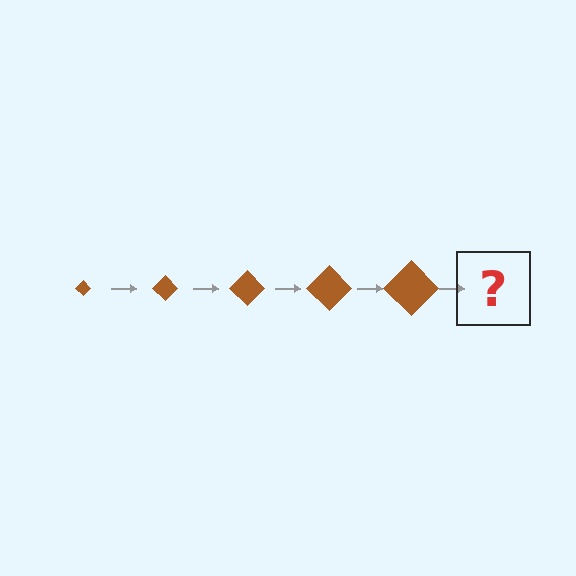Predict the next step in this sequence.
The next step is a brown diamond, larger than the previous one.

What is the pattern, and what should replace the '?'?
The pattern is that the diamond gets progressively larger each step. The '?' should be a brown diamond, larger than the previous one.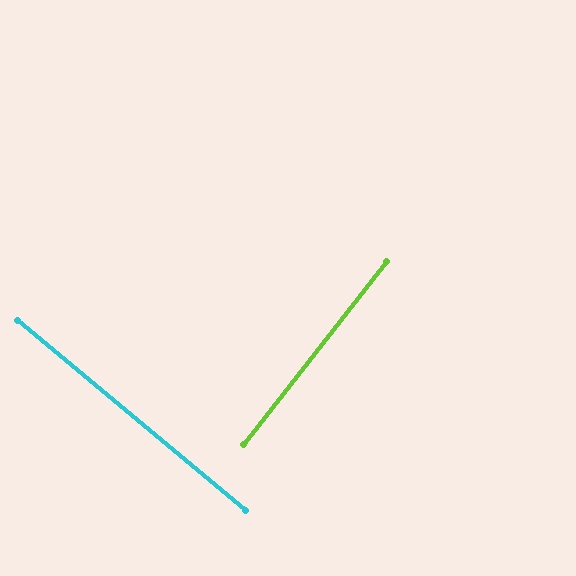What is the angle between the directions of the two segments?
Approximately 88 degrees.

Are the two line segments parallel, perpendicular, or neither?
Perpendicular — they meet at approximately 88°.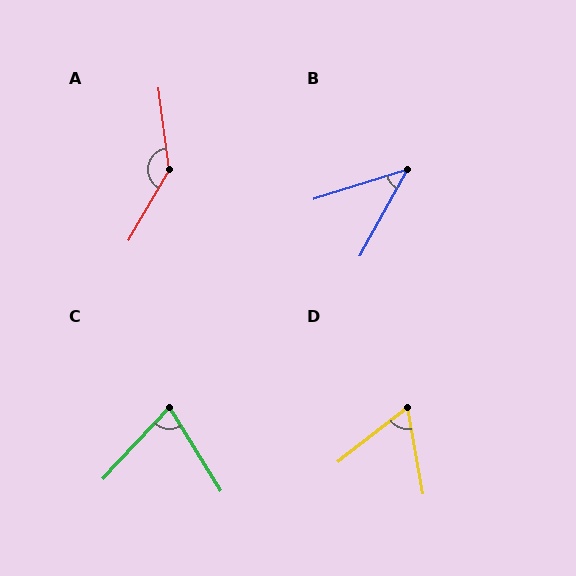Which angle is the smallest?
B, at approximately 44 degrees.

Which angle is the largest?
A, at approximately 142 degrees.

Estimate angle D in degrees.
Approximately 62 degrees.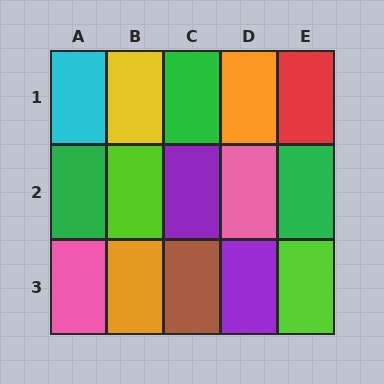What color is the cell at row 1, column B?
Yellow.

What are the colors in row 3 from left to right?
Pink, orange, brown, purple, lime.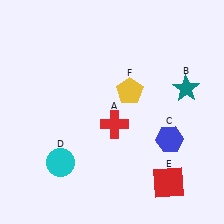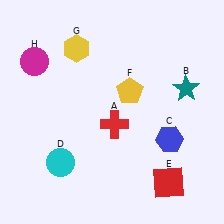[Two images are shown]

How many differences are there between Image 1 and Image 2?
There are 2 differences between the two images.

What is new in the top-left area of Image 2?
A yellow hexagon (G) was added in the top-left area of Image 2.